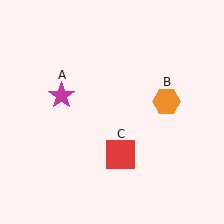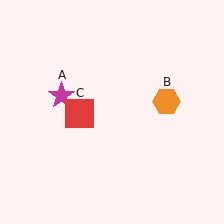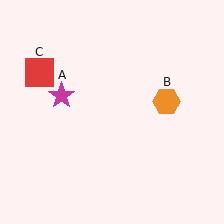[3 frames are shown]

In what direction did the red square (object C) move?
The red square (object C) moved up and to the left.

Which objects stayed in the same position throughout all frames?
Magenta star (object A) and orange hexagon (object B) remained stationary.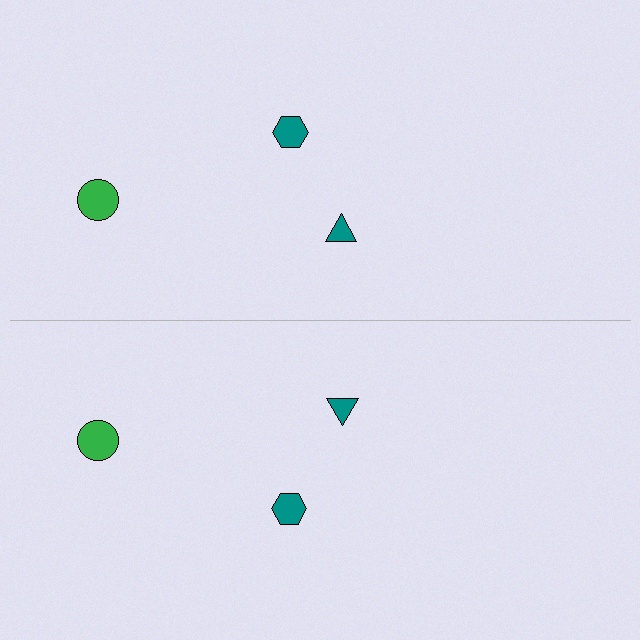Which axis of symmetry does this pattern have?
The pattern has a horizontal axis of symmetry running through the center of the image.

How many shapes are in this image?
There are 6 shapes in this image.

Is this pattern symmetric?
Yes, this pattern has bilateral (reflection) symmetry.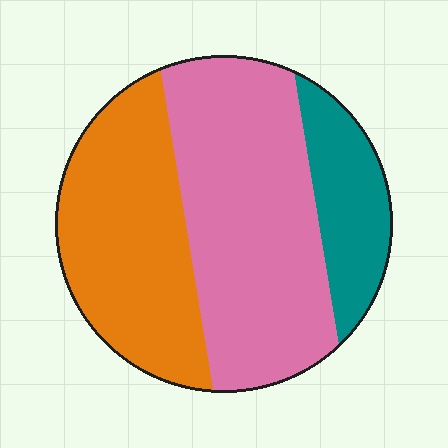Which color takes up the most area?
Pink, at roughly 45%.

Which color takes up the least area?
Teal, at roughly 15%.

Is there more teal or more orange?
Orange.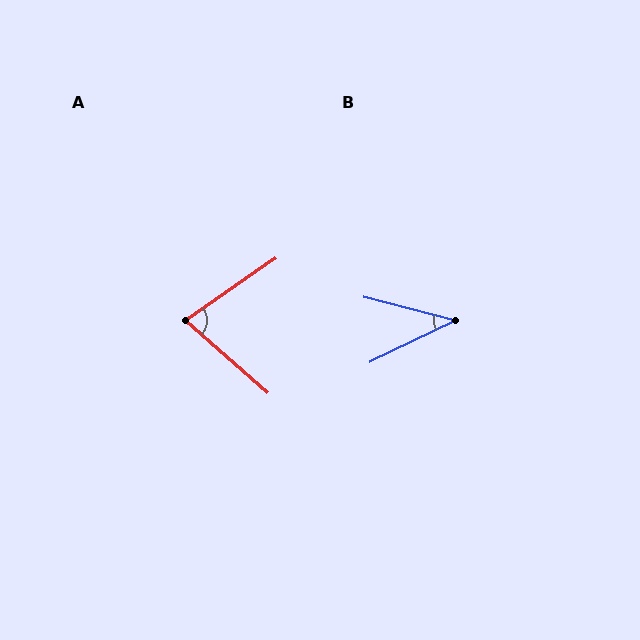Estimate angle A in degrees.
Approximately 76 degrees.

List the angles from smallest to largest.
B (40°), A (76°).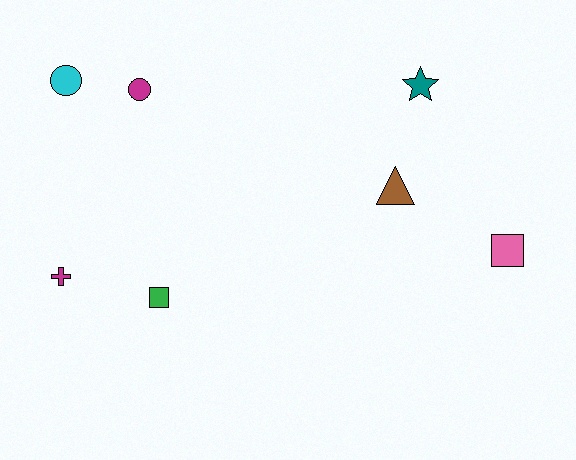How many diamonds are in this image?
There are no diamonds.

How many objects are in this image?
There are 7 objects.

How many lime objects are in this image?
There are no lime objects.